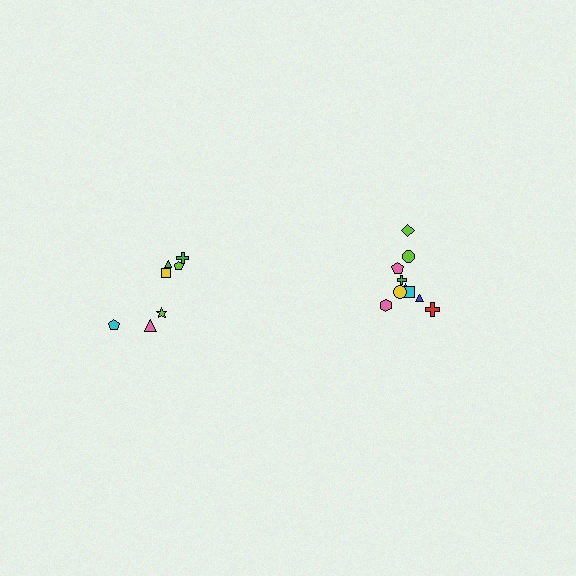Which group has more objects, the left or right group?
The right group.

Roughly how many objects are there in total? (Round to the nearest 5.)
Roughly 15 objects in total.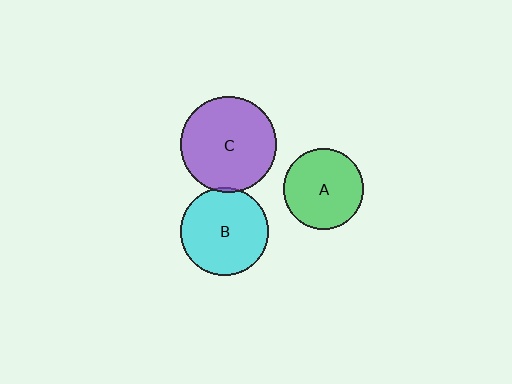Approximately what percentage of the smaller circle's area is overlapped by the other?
Approximately 5%.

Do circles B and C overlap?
Yes.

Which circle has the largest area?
Circle C (purple).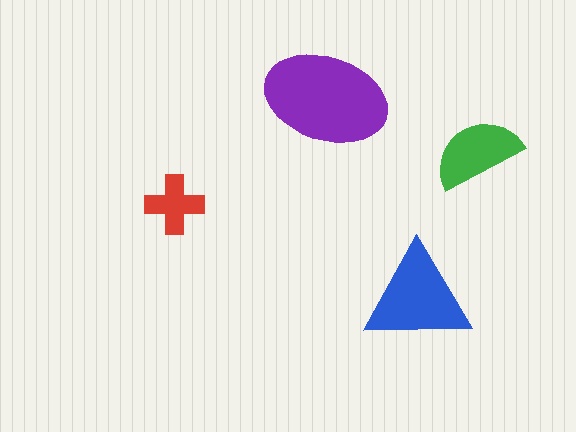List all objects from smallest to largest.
The red cross, the green semicircle, the blue triangle, the purple ellipse.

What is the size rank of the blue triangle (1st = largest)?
2nd.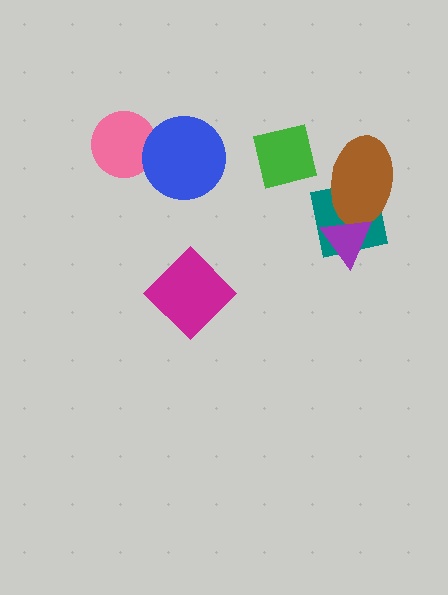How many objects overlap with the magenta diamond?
0 objects overlap with the magenta diamond.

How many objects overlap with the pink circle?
1 object overlaps with the pink circle.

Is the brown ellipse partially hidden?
Yes, it is partially covered by another shape.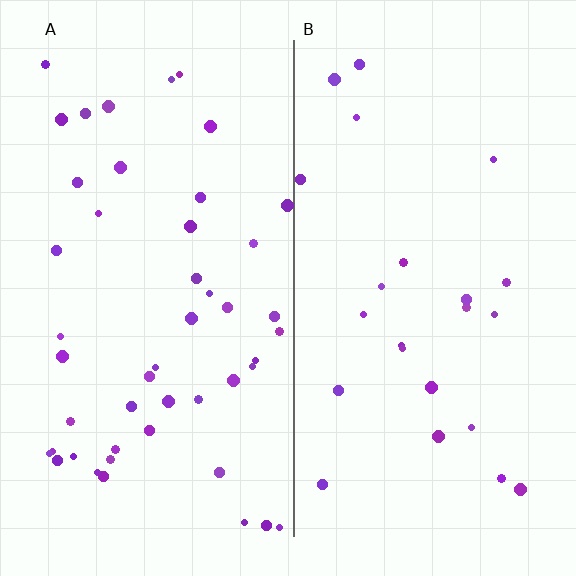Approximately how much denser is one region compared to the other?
Approximately 2.0× — region A over region B.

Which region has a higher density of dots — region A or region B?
A (the left).